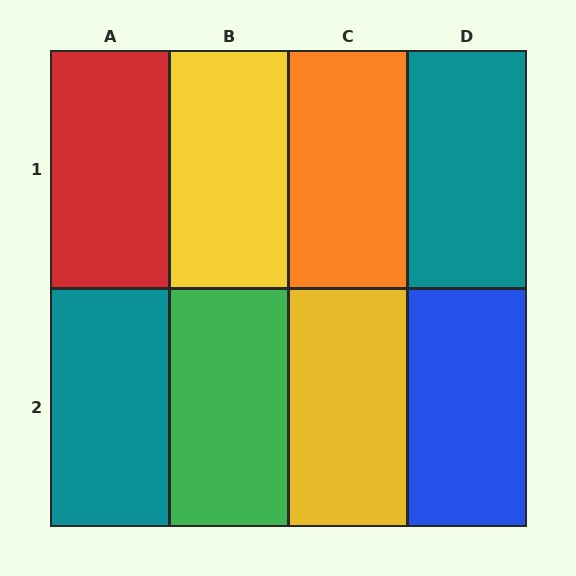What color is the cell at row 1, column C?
Orange.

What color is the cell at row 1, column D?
Teal.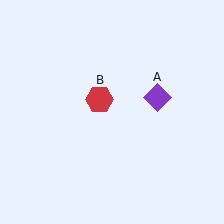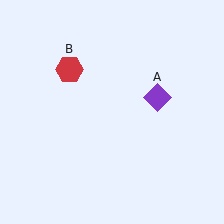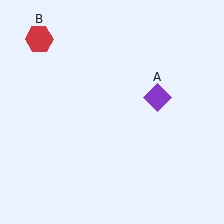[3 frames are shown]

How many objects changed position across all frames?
1 object changed position: red hexagon (object B).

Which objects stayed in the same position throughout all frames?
Purple diamond (object A) remained stationary.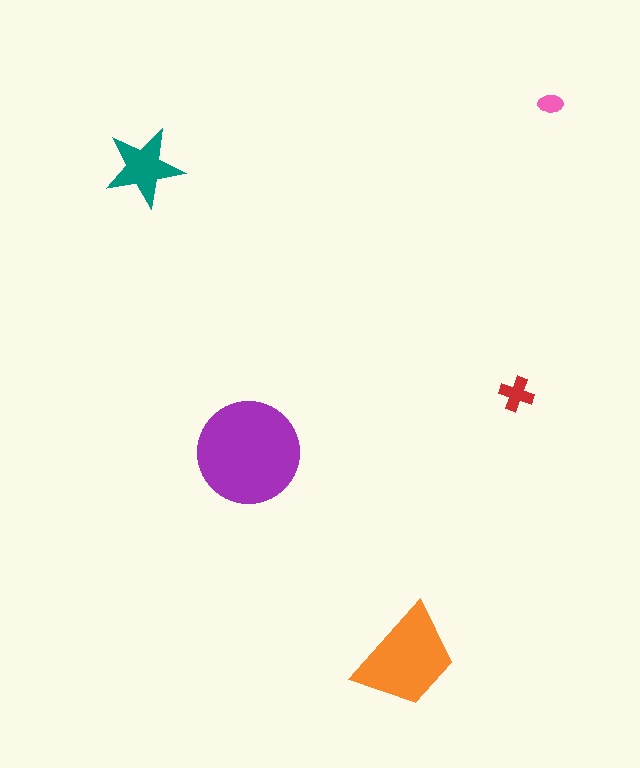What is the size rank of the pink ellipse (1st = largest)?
5th.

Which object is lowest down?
The orange trapezoid is bottommost.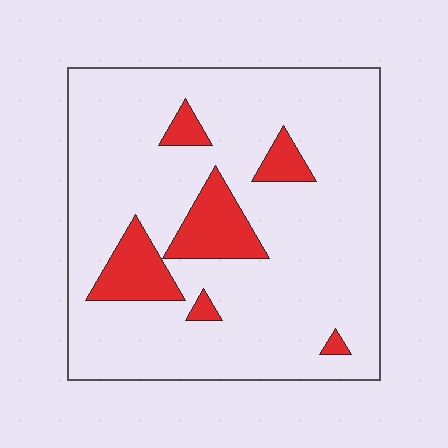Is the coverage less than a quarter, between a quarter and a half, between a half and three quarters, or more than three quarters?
Less than a quarter.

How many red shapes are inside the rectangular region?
6.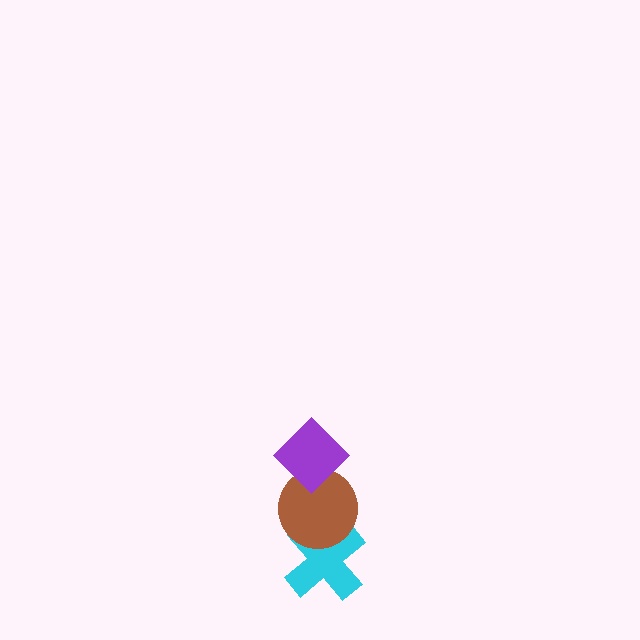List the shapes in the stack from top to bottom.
From top to bottom: the purple diamond, the brown circle, the cyan cross.